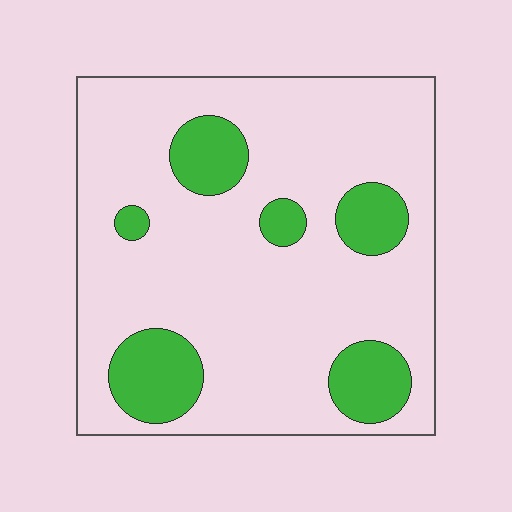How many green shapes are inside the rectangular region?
6.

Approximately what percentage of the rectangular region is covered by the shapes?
Approximately 20%.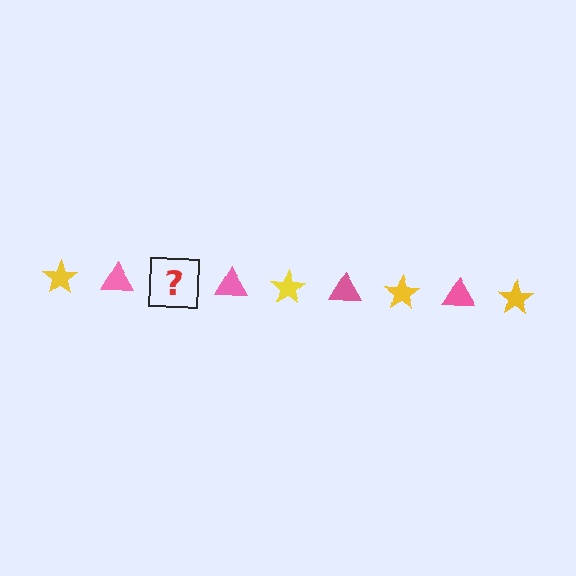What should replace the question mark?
The question mark should be replaced with a yellow star.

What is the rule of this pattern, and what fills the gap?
The rule is that the pattern alternates between yellow star and pink triangle. The gap should be filled with a yellow star.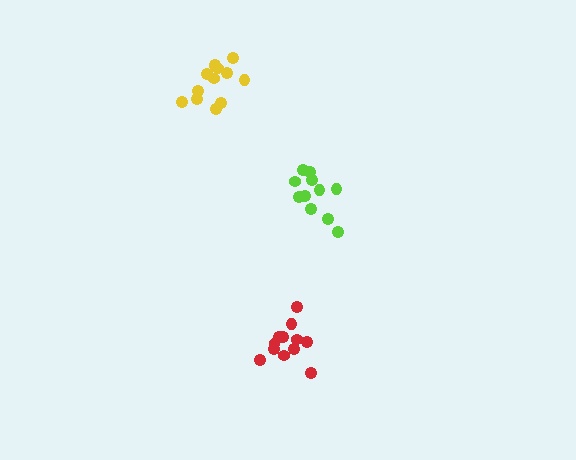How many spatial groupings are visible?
There are 3 spatial groupings.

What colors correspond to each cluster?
The clusters are colored: lime, yellow, red.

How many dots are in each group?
Group 1: 11 dots, Group 2: 13 dots, Group 3: 12 dots (36 total).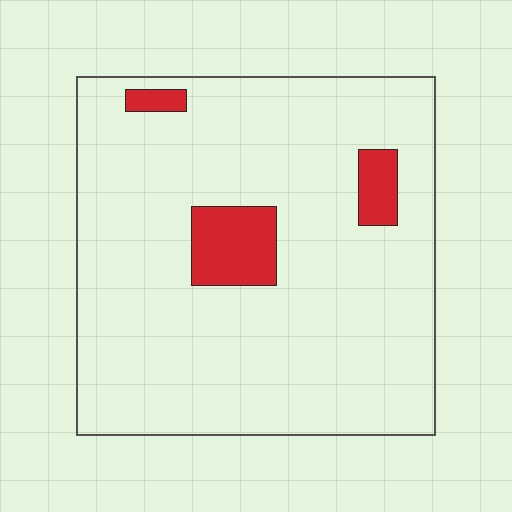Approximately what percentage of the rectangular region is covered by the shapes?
Approximately 10%.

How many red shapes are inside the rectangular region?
3.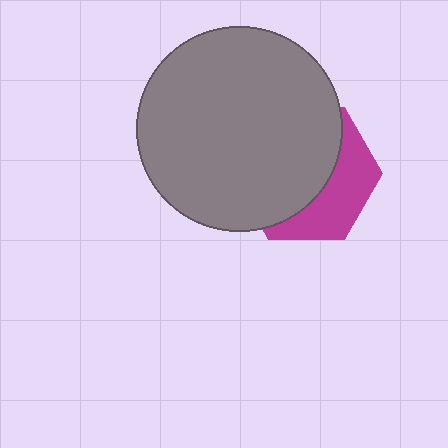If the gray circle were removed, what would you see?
You would see the complete magenta hexagon.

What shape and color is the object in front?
The object in front is a gray circle.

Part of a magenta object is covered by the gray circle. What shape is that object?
It is a hexagon.